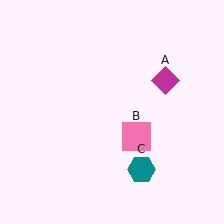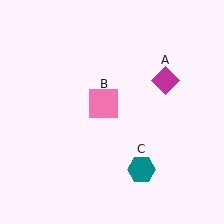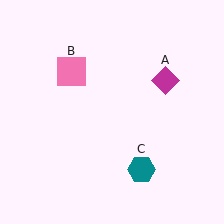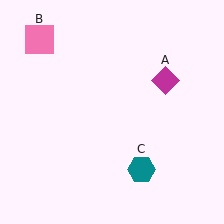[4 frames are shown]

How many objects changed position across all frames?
1 object changed position: pink square (object B).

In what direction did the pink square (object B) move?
The pink square (object B) moved up and to the left.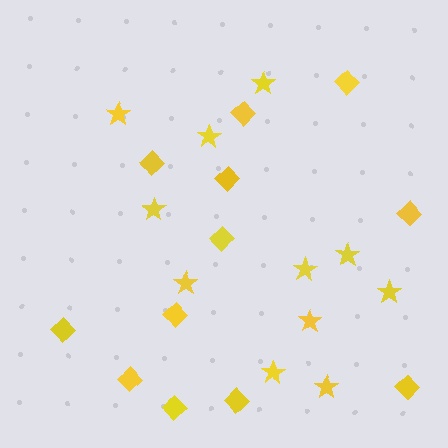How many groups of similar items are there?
There are 2 groups: one group of diamonds (12) and one group of stars (11).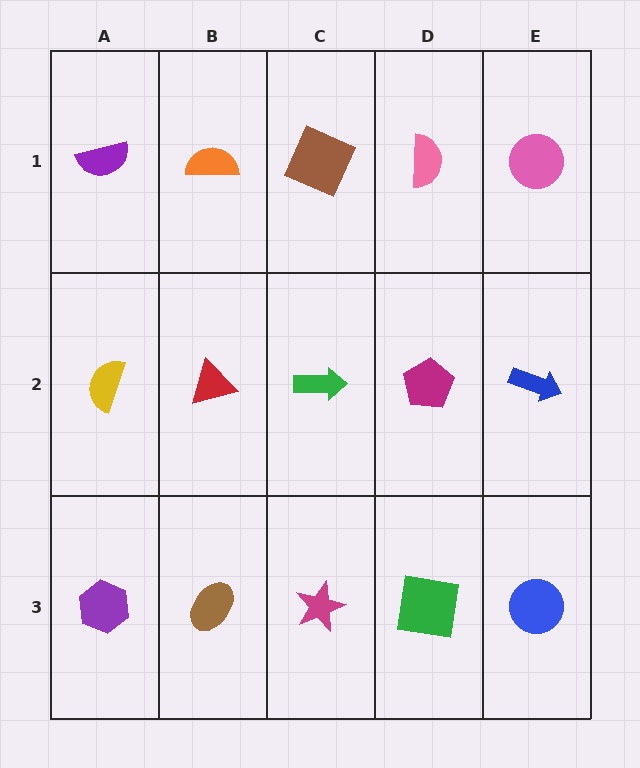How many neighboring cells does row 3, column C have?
3.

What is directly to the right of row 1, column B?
A brown square.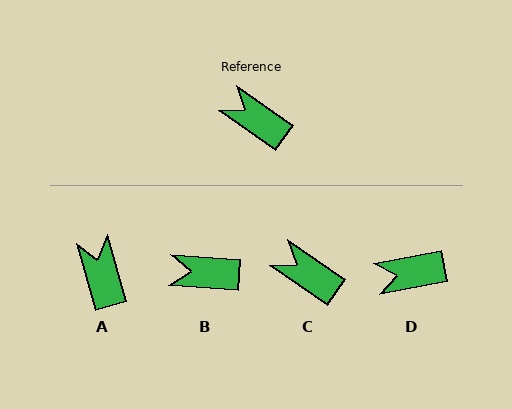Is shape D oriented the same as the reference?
No, it is off by about 46 degrees.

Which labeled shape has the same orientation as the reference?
C.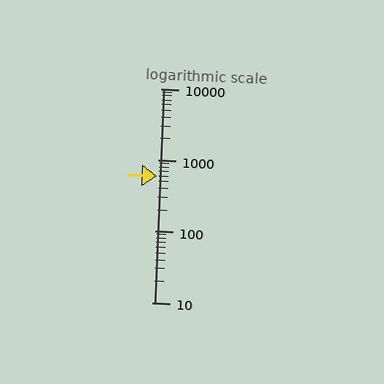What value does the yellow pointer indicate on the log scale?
The pointer indicates approximately 600.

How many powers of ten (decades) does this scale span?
The scale spans 3 decades, from 10 to 10000.